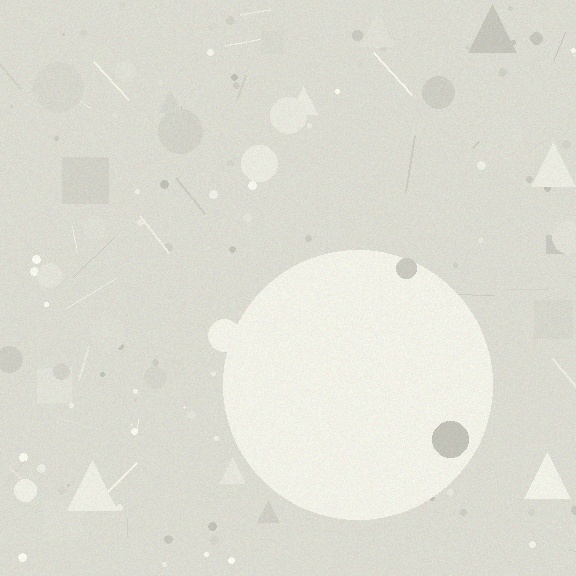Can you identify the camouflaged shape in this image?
The camouflaged shape is a circle.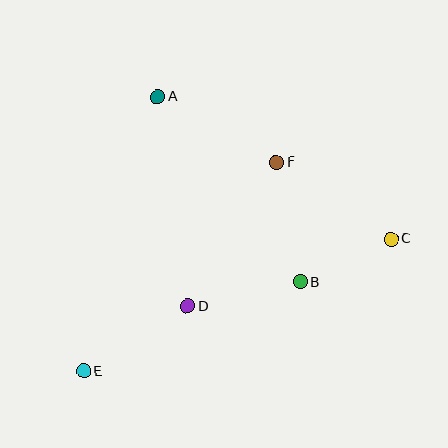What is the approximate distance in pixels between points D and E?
The distance between D and E is approximately 123 pixels.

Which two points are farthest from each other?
Points C and E are farthest from each other.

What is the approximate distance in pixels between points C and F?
The distance between C and F is approximately 138 pixels.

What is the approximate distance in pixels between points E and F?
The distance between E and F is approximately 285 pixels.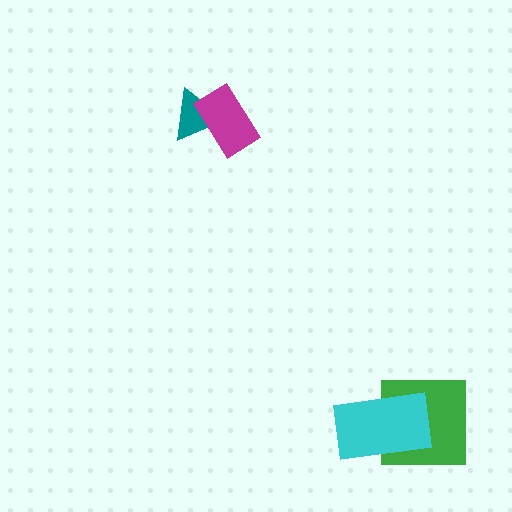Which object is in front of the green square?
The cyan rectangle is in front of the green square.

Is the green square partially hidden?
Yes, it is partially covered by another shape.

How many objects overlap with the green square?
1 object overlaps with the green square.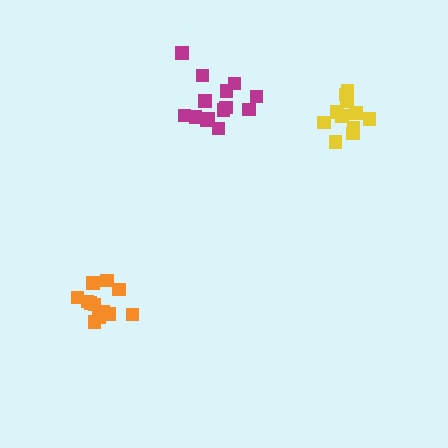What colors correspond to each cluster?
The clusters are colored: magenta, orange, yellow.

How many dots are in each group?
Group 1: 14 dots, Group 2: 12 dots, Group 3: 11 dots (37 total).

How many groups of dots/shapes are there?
There are 3 groups.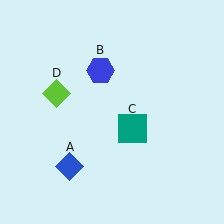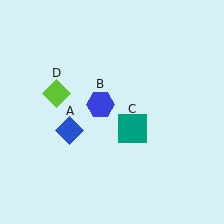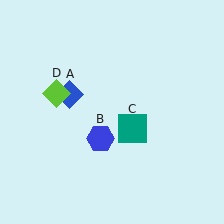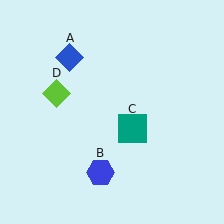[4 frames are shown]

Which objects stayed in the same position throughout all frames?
Teal square (object C) and lime diamond (object D) remained stationary.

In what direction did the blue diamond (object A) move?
The blue diamond (object A) moved up.